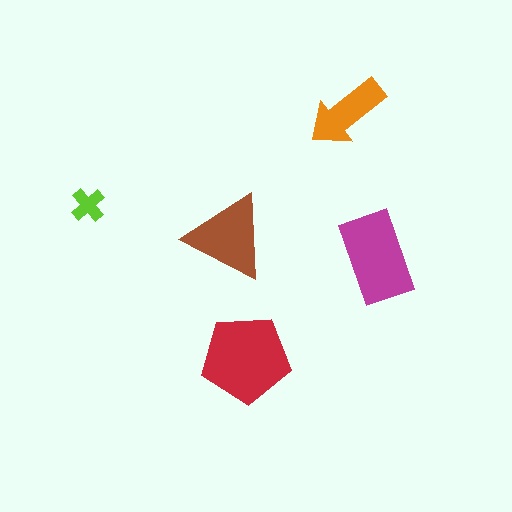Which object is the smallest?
The lime cross.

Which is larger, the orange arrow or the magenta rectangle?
The magenta rectangle.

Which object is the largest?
The red pentagon.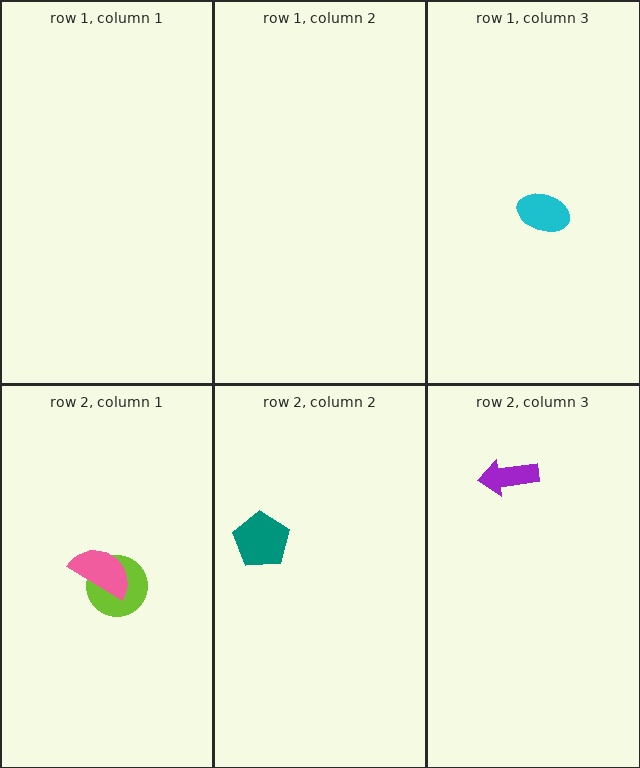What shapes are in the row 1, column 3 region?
The cyan ellipse.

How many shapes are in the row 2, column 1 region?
2.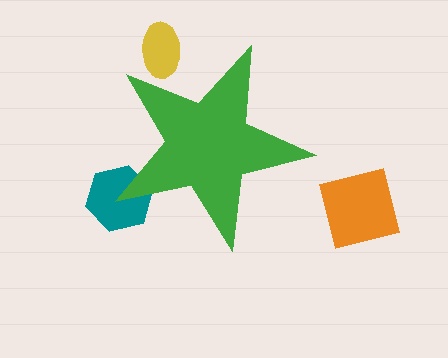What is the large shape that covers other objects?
A green star.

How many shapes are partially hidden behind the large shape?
2 shapes are partially hidden.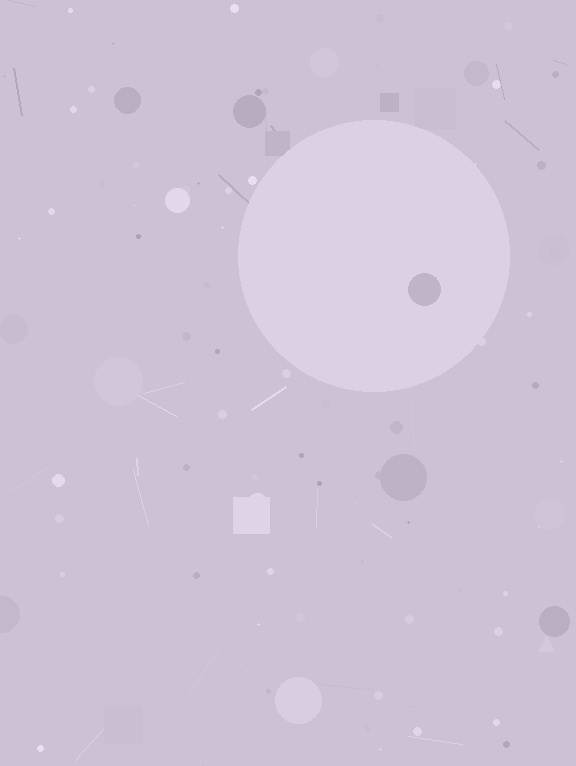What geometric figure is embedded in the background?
A circle is embedded in the background.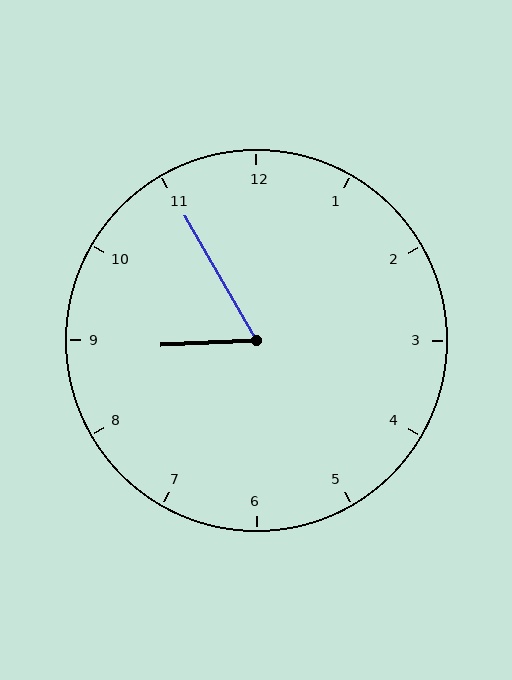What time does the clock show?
8:55.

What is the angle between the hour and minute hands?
Approximately 62 degrees.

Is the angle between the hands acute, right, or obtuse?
It is acute.